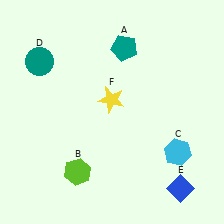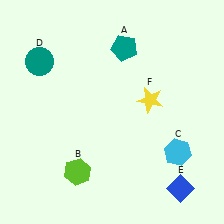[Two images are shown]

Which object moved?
The yellow star (F) moved right.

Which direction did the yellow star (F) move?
The yellow star (F) moved right.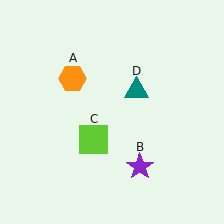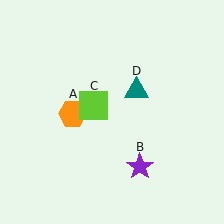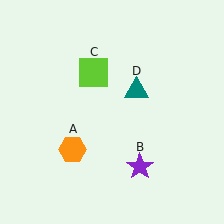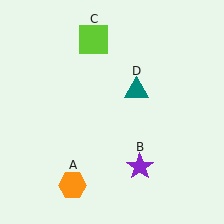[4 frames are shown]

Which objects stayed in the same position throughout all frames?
Purple star (object B) and teal triangle (object D) remained stationary.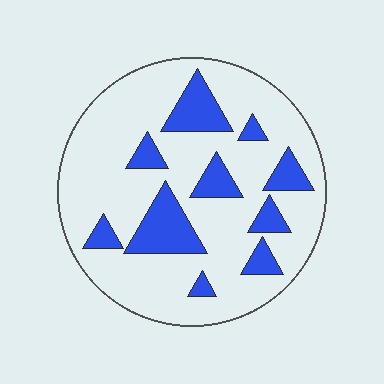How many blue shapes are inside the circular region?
10.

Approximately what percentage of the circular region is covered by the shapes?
Approximately 20%.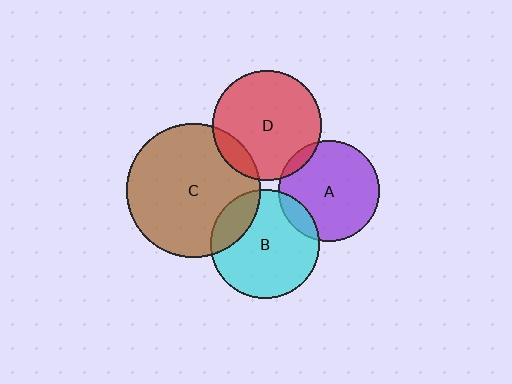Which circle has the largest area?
Circle C (brown).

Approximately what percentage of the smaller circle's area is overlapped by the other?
Approximately 10%.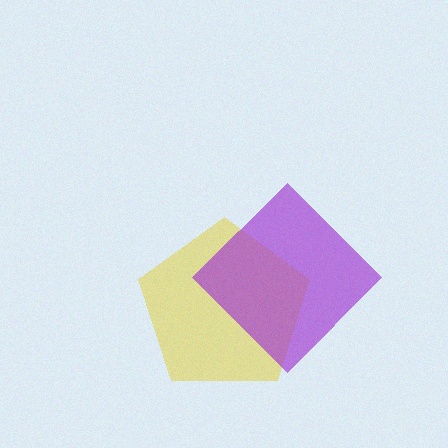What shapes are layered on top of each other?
The layered shapes are: a yellow pentagon, a purple diamond.